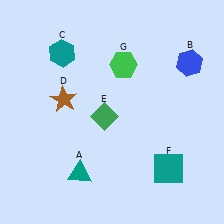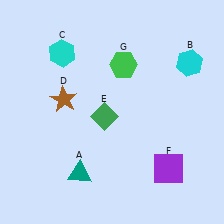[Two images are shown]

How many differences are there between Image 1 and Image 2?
There are 3 differences between the two images.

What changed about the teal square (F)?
In Image 1, F is teal. In Image 2, it changed to purple.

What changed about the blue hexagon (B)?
In Image 1, B is blue. In Image 2, it changed to cyan.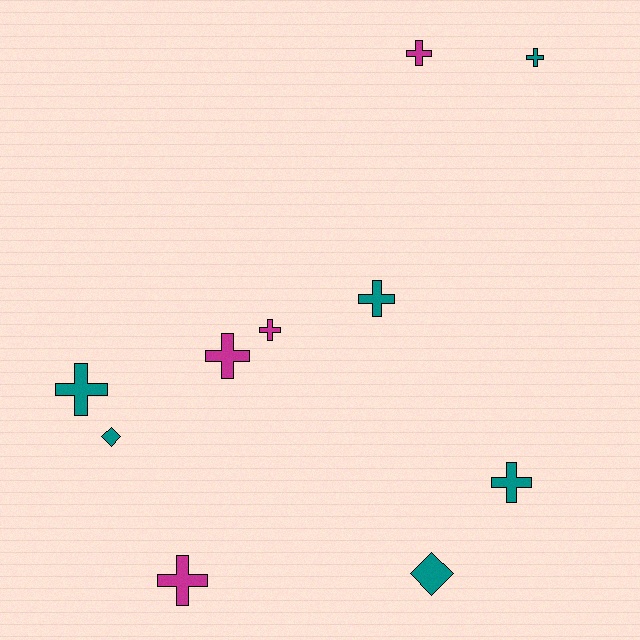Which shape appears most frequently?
Cross, with 8 objects.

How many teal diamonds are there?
There are 2 teal diamonds.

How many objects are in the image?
There are 10 objects.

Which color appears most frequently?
Teal, with 6 objects.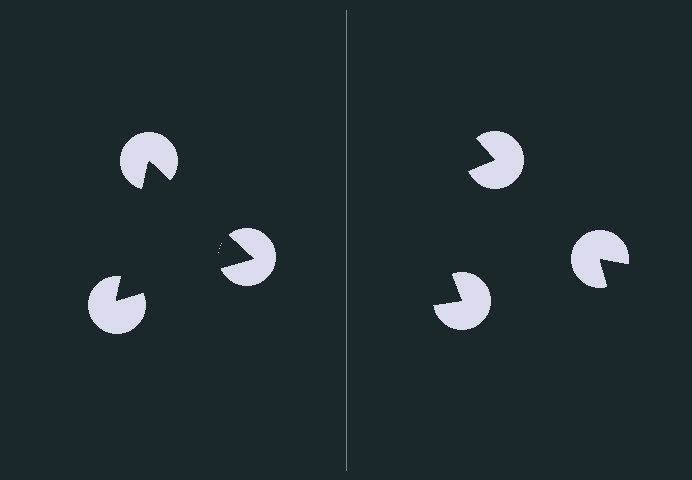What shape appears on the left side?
An illusory triangle.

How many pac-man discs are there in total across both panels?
6 — 3 on each side.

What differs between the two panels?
The pac-man discs are positioned identically on both sides; only the wedge orientations differ. On the left they align to a triangle; on the right they are misaligned.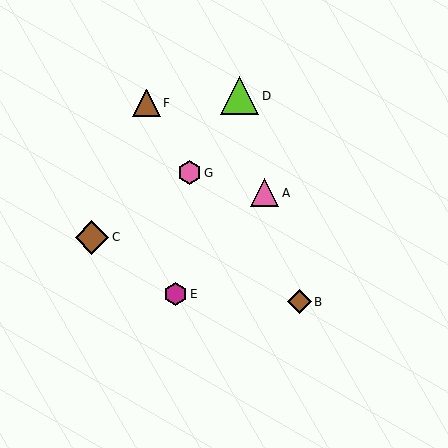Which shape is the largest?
The lime triangle (labeled D) is the largest.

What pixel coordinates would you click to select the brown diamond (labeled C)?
Click at (92, 237) to select the brown diamond C.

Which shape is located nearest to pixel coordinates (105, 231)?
The brown diamond (labeled C) at (92, 237) is nearest to that location.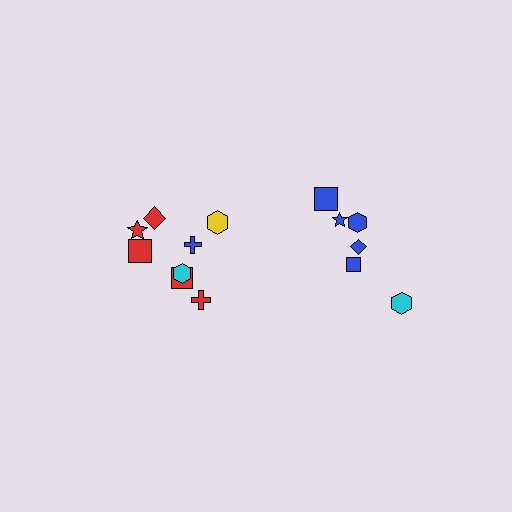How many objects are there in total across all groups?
There are 14 objects.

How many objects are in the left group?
There are 8 objects.